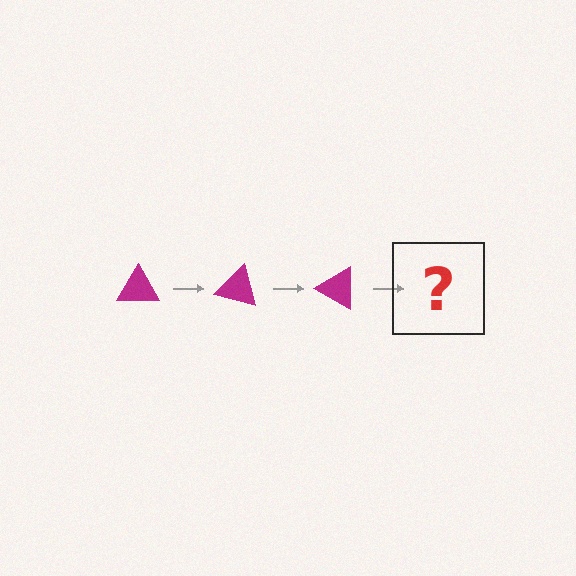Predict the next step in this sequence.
The next step is a magenta triangle rotated 45 degrees.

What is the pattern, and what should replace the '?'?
The pattern is that the triangle rotates 15 degrees each step. The '?' should be a magenta triangle rotated 45 degrees.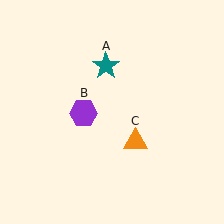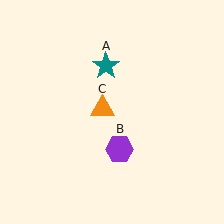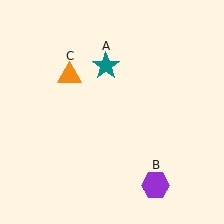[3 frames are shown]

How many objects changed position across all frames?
2 objects changed position: purple hexagon (object B), orange triangle (object C).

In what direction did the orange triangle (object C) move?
The orange triangle (object C) moved up and to the left.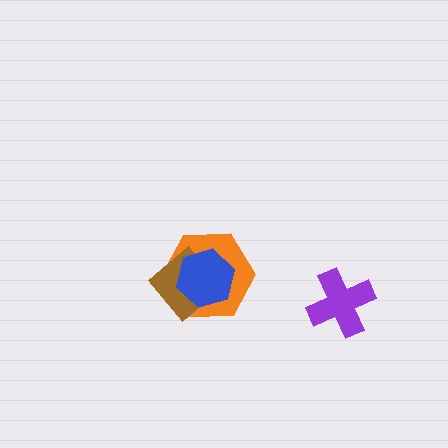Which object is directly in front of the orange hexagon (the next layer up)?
The brown diamond is directly in front of the orange hexagon.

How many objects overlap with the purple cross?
0 objects overlap with the purple cross.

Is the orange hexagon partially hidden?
Yes, it is partially covered by another shape.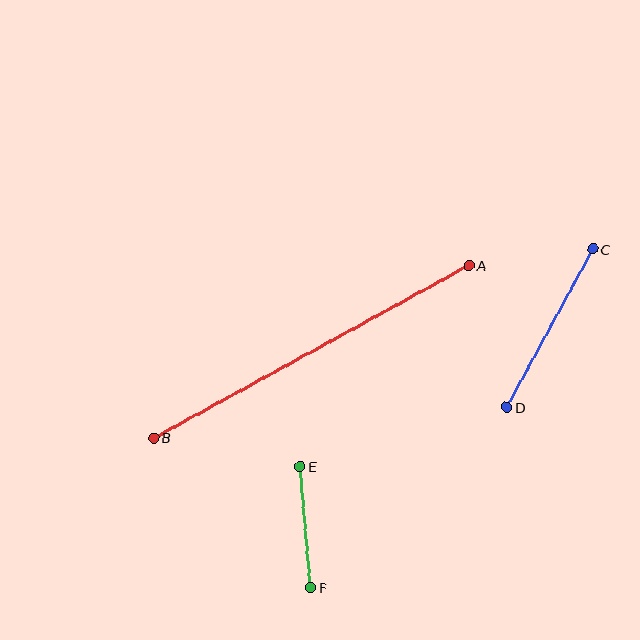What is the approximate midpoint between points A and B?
The midpoint is at approximately (311, 352) pixels.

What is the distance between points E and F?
The distance is approximately 122 pixels.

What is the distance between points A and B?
The distance is approximately 359 pixels.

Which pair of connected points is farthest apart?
Points A and B are farthest apart.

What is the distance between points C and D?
The distance is approximately 180 pixels.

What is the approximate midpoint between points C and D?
The midpoint is at approximately (550, 328) pixels.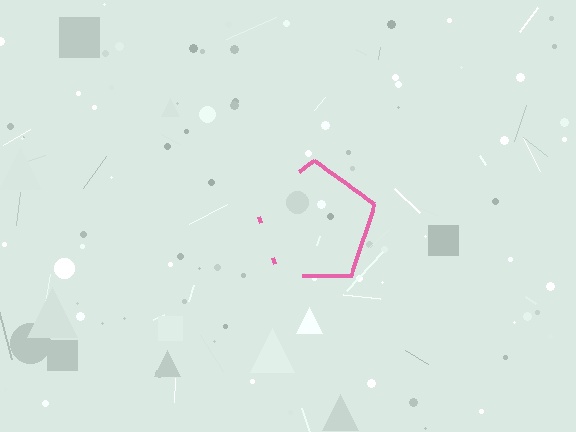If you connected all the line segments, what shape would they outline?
They would outline a pentagon.